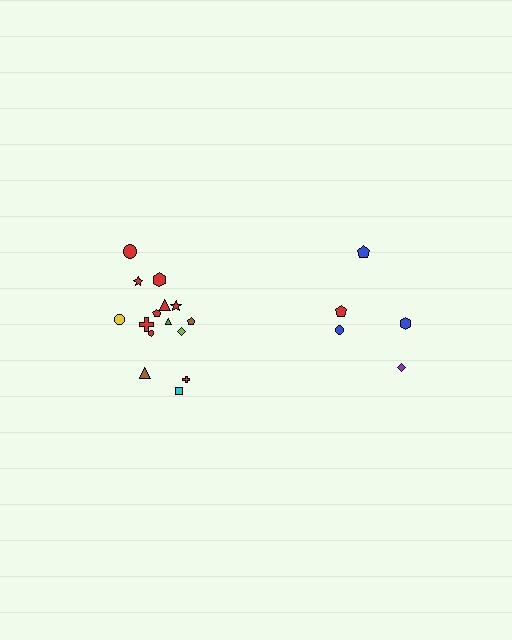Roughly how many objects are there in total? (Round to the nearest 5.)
Roughly 20 objects in total.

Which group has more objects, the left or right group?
The left group.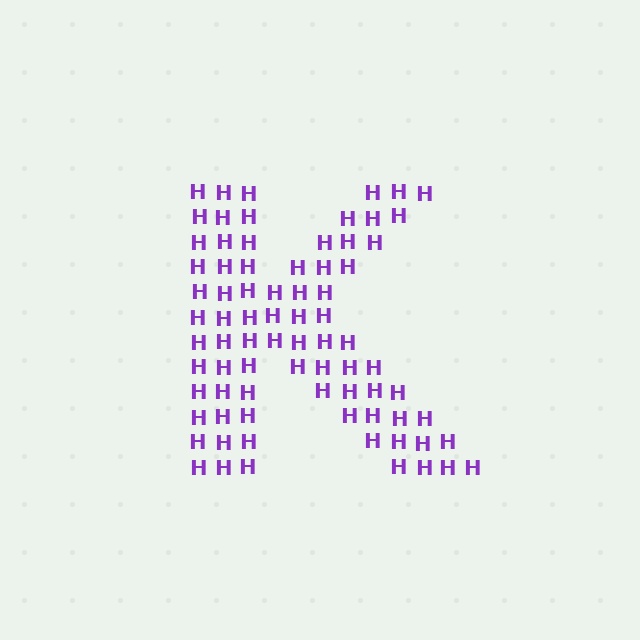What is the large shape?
The large shape is the letter K.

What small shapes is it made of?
It is made of small letter H's.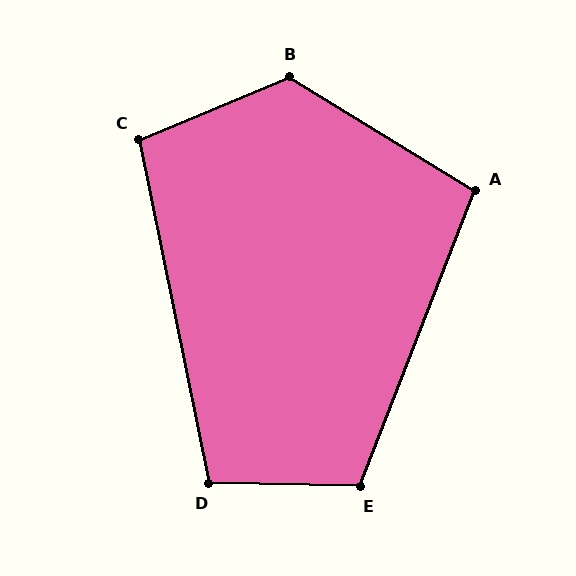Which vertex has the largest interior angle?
B, at approximately 126 degrees.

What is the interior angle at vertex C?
Approximately 101 degrees (obtuse).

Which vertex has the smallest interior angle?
A, at approximately 100 degrees.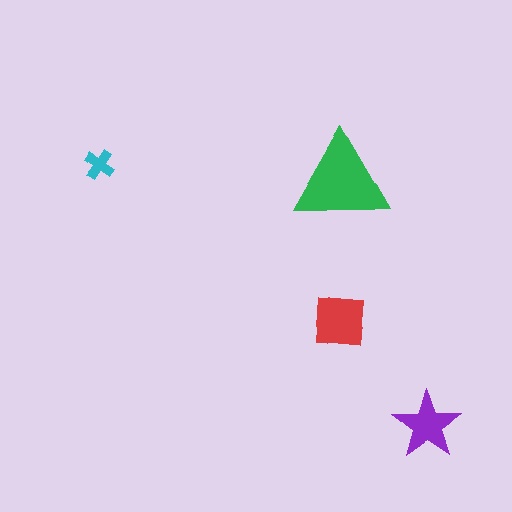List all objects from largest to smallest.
The green triangle, the red square, the purple star, the cyan cross.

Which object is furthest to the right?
The purple star is rightmost.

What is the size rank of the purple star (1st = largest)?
3rd.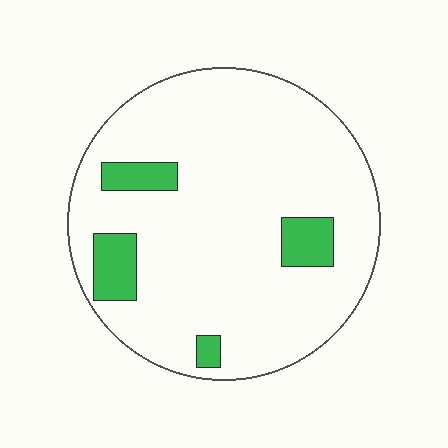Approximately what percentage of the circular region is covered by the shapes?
Approximately 10%.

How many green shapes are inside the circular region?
4.